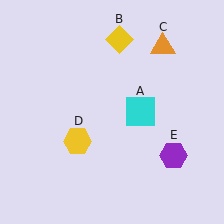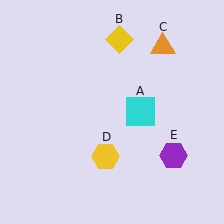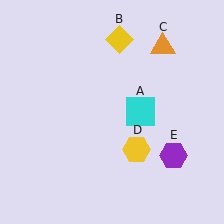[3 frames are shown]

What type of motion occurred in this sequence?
The yellow hexagon (object D) rotated counterclockwise around the center of the scene.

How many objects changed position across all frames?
1 object changed position: yellow hexagon (object D).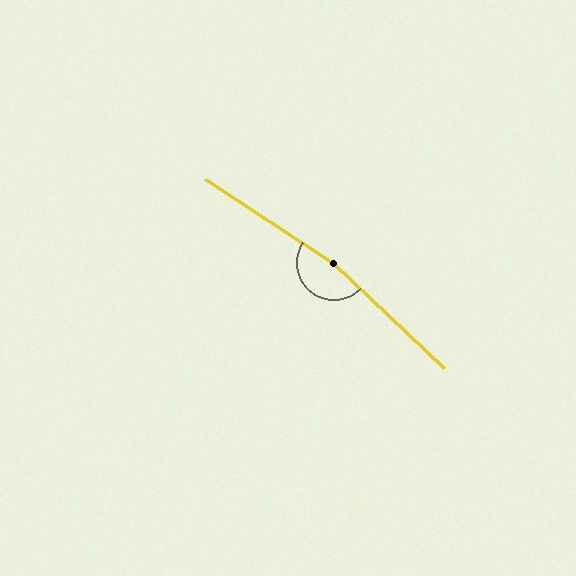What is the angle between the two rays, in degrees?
Approximately 169 degrees.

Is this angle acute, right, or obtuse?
It is obtuse.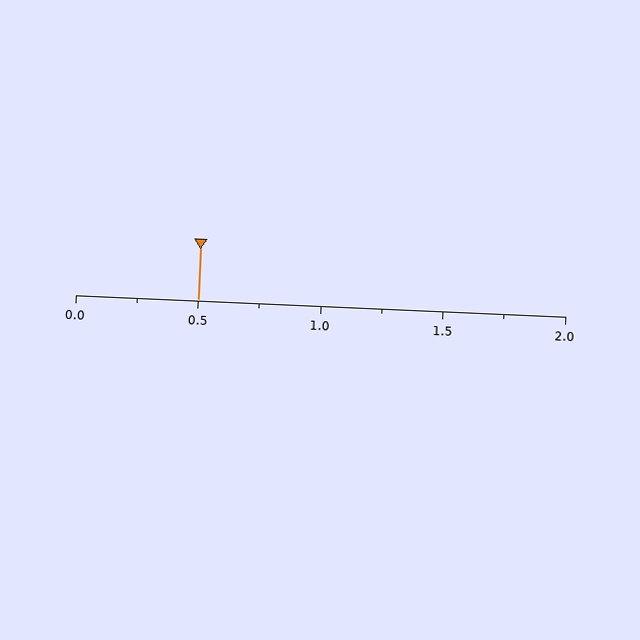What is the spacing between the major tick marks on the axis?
The major ticks are spaced 0.5 apart.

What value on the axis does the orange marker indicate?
The marker indicates approximately 0.5.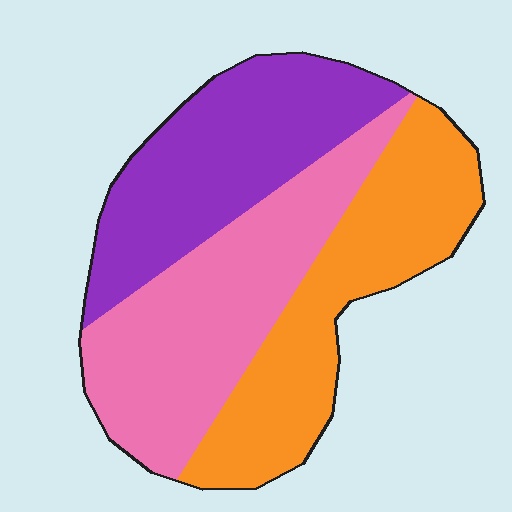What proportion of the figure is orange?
Orange covers roughly 35% of the figure.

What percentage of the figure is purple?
Purple covers roughly 30% of the figure.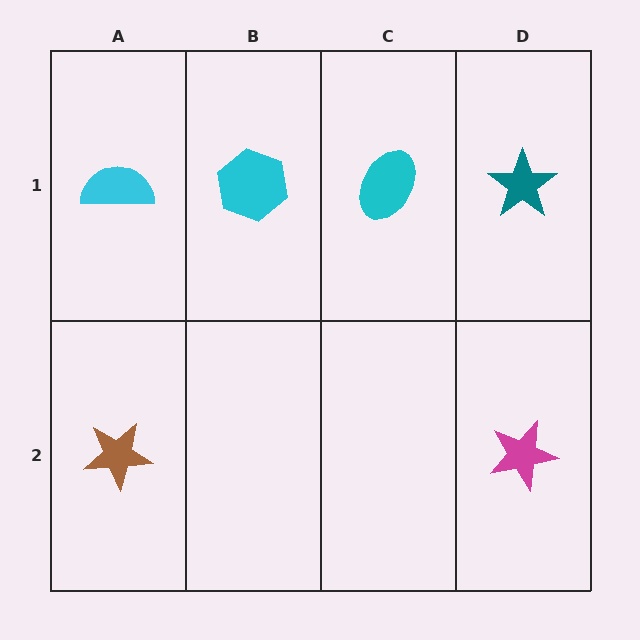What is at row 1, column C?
A cyan ellipse.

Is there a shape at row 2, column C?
No, that cell is empty.